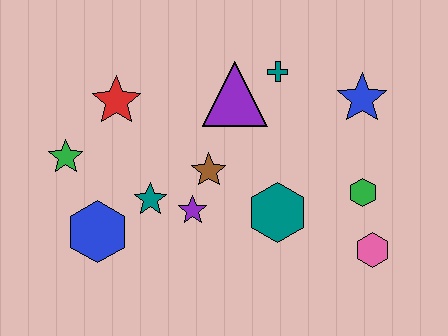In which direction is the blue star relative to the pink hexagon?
The blue star is above the pink hexagon.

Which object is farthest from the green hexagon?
The green star is farthest from the green hexagon.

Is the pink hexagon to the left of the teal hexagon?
No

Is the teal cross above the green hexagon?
Yes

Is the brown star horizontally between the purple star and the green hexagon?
Yes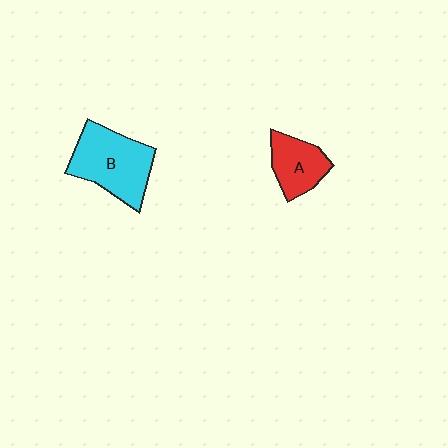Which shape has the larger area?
Shape B (cyan).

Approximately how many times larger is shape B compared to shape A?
Approximately 1.7 times.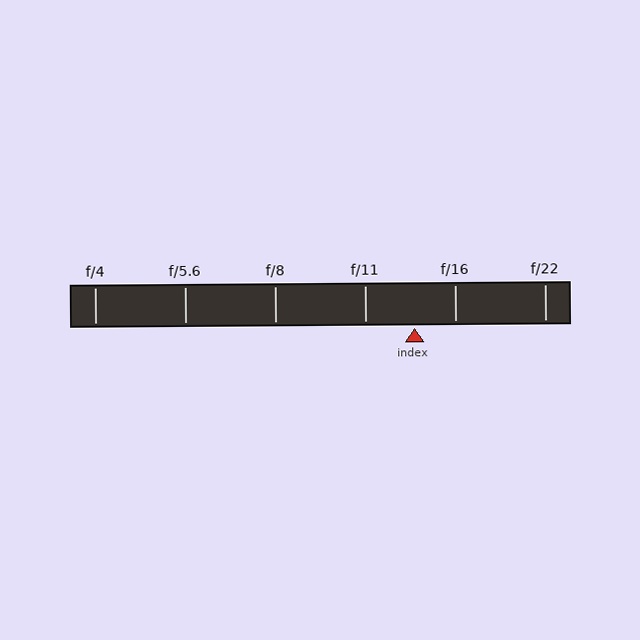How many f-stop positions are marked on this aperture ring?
There are 6 f-stop positions marked.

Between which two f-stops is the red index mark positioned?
The index mark is between f/11 and f/16.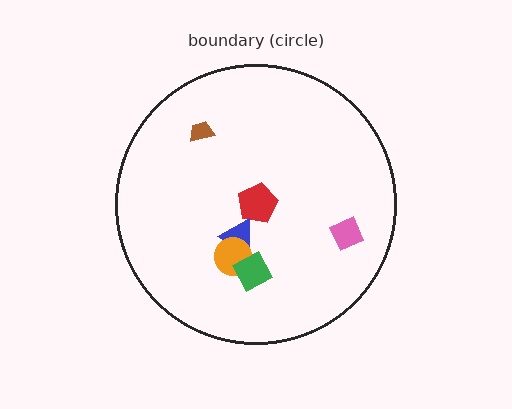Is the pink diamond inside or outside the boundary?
Inside.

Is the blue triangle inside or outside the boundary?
Inside.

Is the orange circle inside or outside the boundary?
Inside.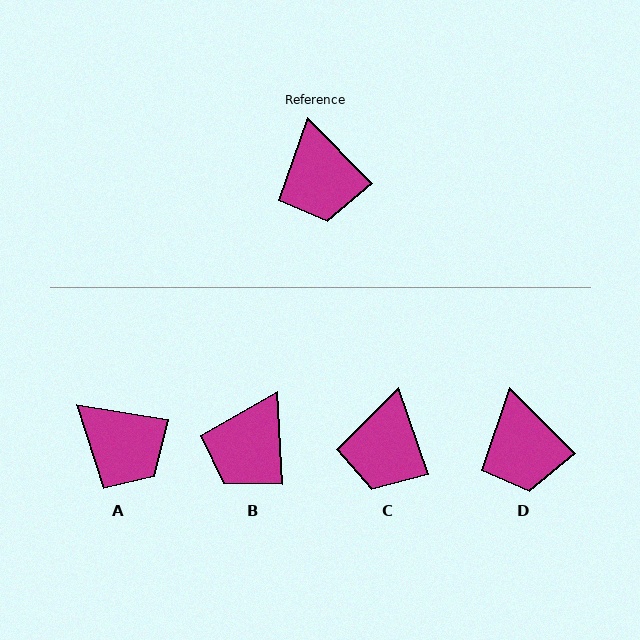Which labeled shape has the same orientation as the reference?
D.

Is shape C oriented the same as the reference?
No, it is off by about 26 degrees.